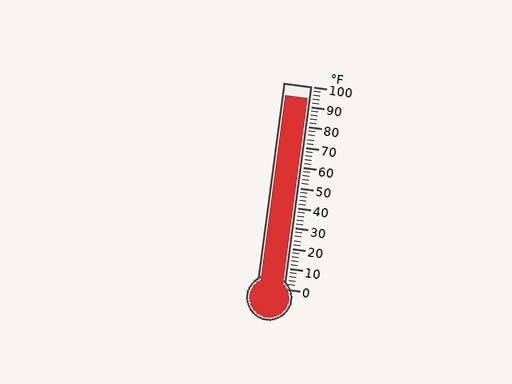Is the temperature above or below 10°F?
The temperature is above 10°F.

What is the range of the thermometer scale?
The thermometer scale ranges from 0°F to 100°F.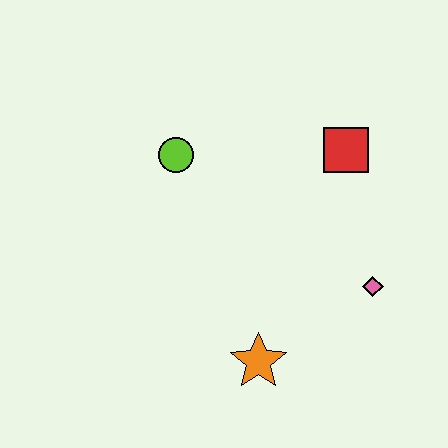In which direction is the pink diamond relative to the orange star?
The pink diamond is to the right of the orange star.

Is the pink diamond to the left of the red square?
No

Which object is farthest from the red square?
The orange star is farthest from the red square.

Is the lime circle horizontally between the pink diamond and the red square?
No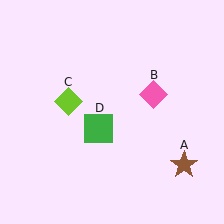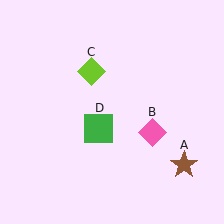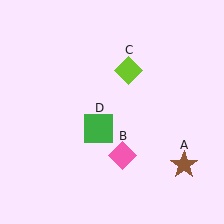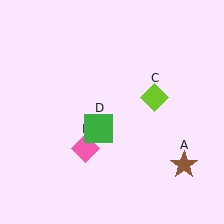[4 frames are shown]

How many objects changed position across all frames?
2 objects changed position: pink diamond (object B), lime diamond (object C).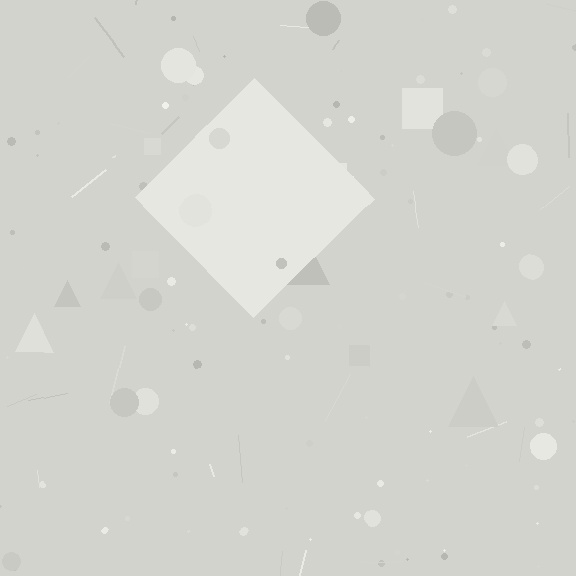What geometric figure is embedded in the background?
A diamond is embedded in the background.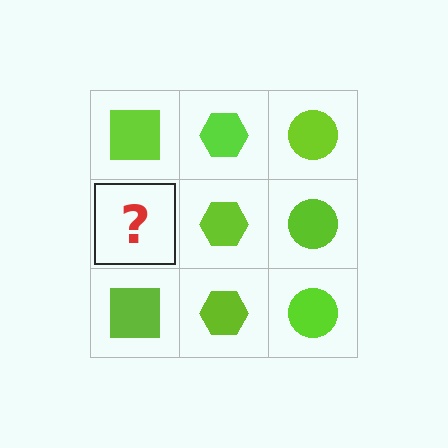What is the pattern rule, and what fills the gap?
The rule is that each column has a consistent shape. The gap should be filled with a lime square.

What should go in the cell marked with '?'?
The missing cell should contain a lime square.